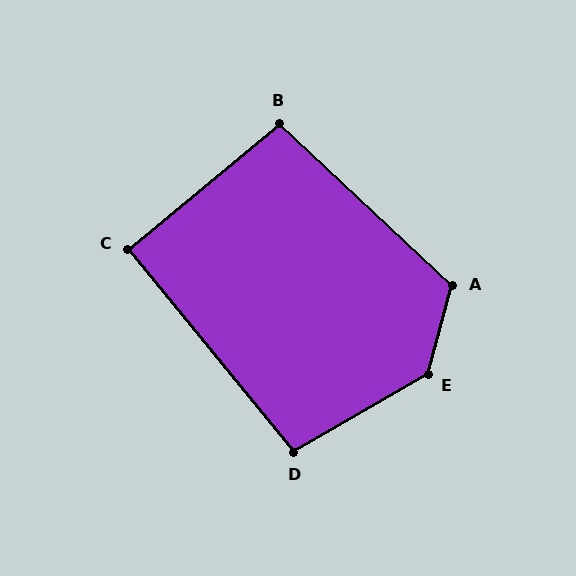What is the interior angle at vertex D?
Approximately 99 degrees (obtuse).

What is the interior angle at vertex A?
Approximately 118 degrees (obtuse).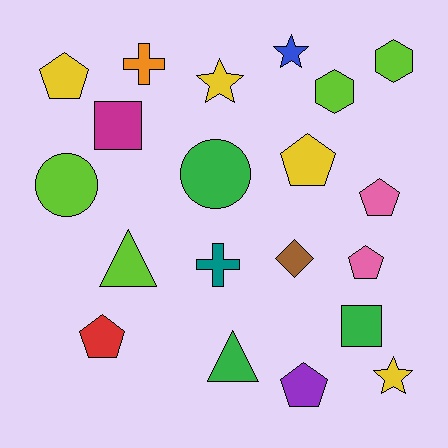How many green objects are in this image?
There are 3 green objects.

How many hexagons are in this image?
There are 2 hexagons.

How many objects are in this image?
There are 20 objects.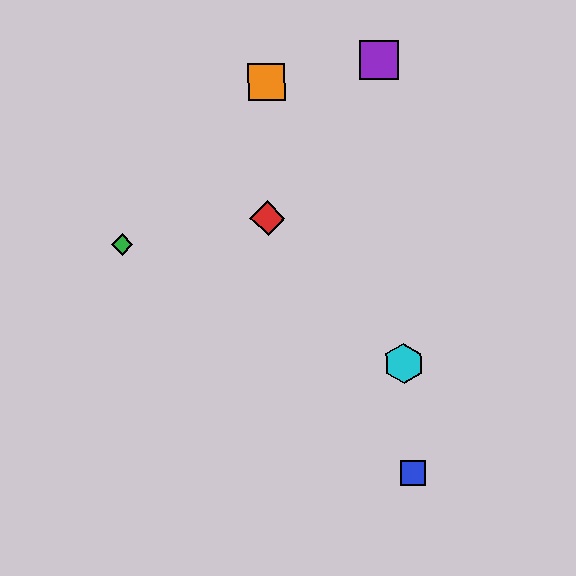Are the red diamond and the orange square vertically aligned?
Yes, both are at x≈268.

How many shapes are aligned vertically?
3 shapes (the red diamond, the yellow square, the orange square) are aligned vertically.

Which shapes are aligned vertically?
The red diamond, the yellow square, the orange square are aligned vertically.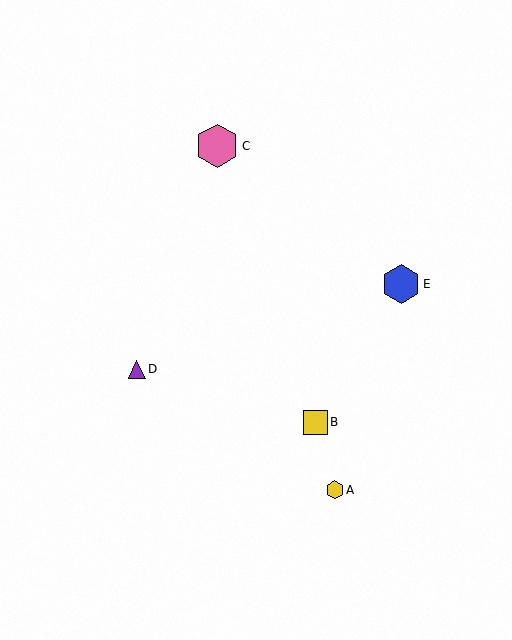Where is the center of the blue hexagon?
The center of the blue hexagon is at (401, 284).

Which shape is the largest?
The pink hexagon (labeled C) is the largest.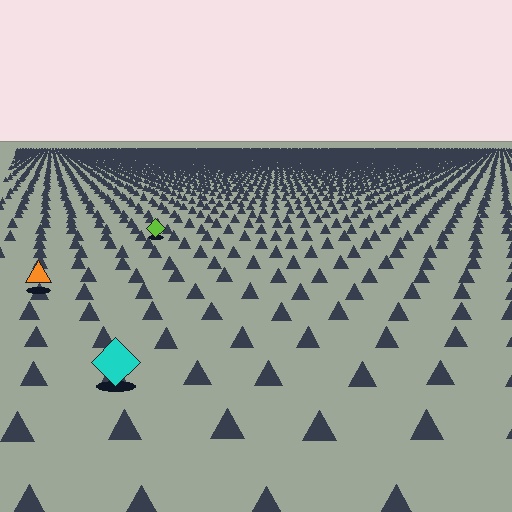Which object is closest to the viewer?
The cyan diamond is closest. The texture marks near it are larger and more spread out.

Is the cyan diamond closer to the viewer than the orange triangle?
Yes. The cyan diamond is closer — you can tell from the texture gradient: the ground texture is coarser near it.